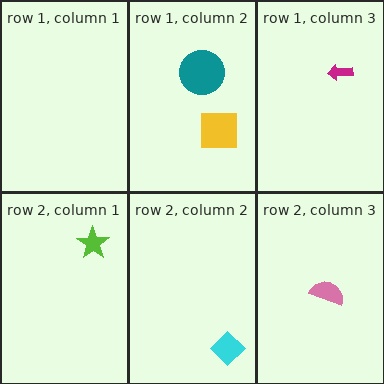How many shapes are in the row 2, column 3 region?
1.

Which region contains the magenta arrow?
The row 1, column 3 region.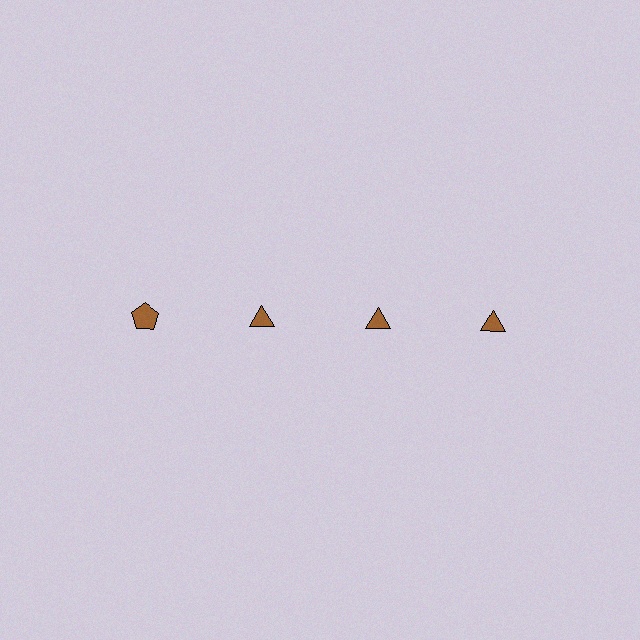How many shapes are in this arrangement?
There are 4 shapes arranged in a grid pattern.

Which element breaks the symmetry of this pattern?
The brown pentagon in the top row, leftmost column breaks the symmetry. All other shapes are brown triangles.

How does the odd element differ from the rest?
It has a different shape: pentagon instead of triangle.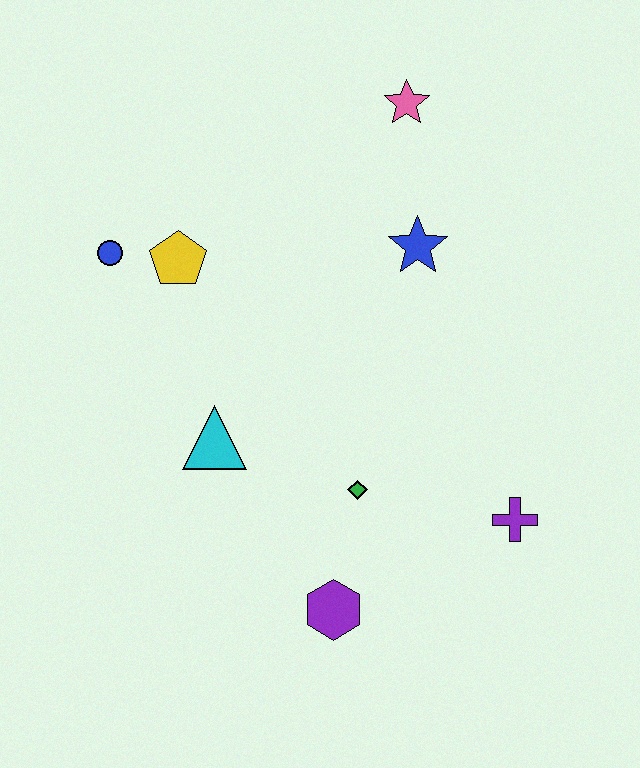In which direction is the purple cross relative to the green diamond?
The purple cross is to the right of the green diamond.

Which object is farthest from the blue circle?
The purple cross is farthest from the blue circle.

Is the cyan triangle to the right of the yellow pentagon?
Yes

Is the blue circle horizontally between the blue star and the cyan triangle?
No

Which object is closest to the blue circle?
The yellow pentagon is closest to the blue circle.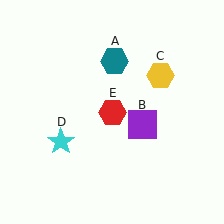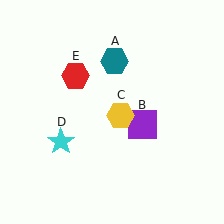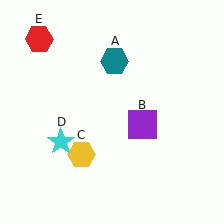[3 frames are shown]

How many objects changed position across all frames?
2 objects changed position: yellow hexagon (object C), red hexagon (object E).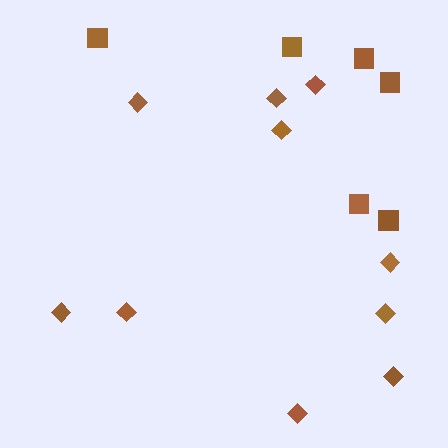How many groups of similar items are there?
There are 2 groups: one group of squares (6) and one group of diamonds (10).